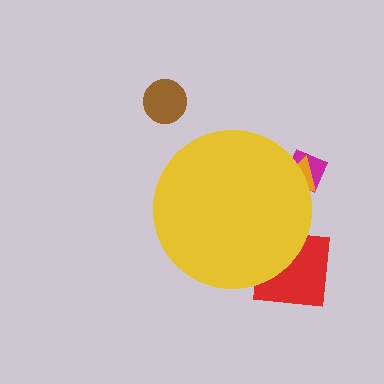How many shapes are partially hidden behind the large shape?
3 shapes are partially hidden.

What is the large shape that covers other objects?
A yellow circle.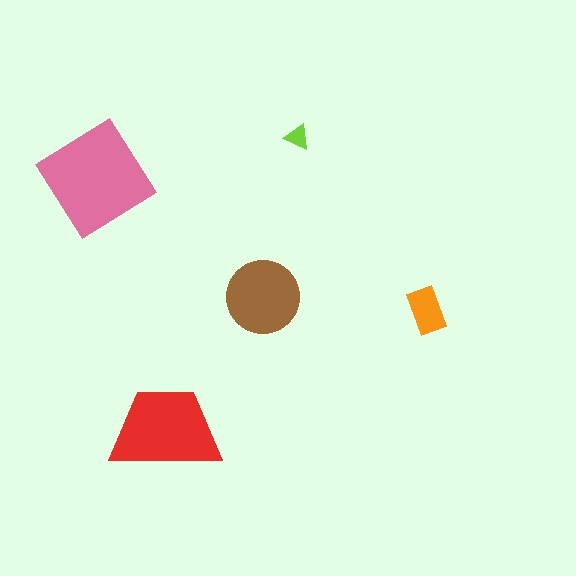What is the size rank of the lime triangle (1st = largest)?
5th.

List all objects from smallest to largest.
The lime triangle, the orange rectangle, the brown circle, the red trapezoid, the pink diamond.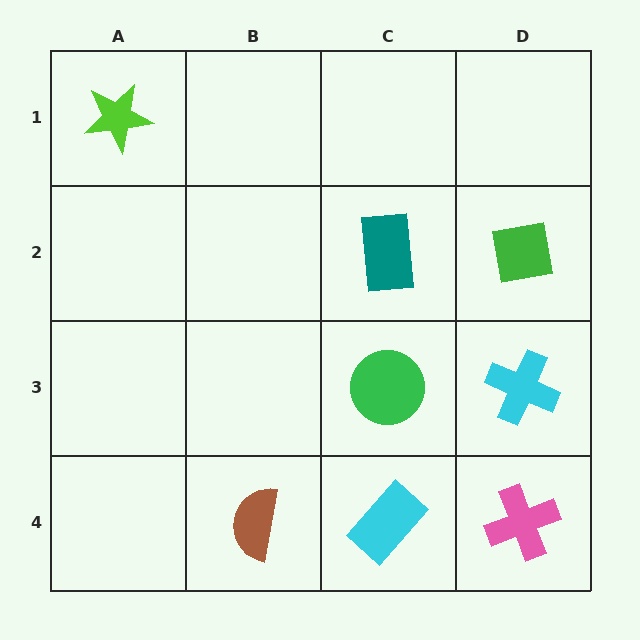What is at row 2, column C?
A teal rectangle.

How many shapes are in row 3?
2 shapes.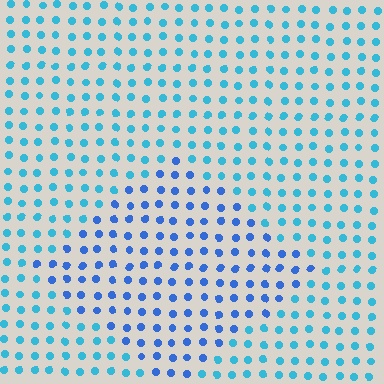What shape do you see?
I see a diamond.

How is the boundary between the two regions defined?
The boundary is defined purely by a slight shift in hue (about 29 degrees). Spacing, size, and orientation are identical on both sides.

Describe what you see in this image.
The image is filled with small cyan elements in a uniform arrangement. A diamond-shaped region is visible where the elements are tinted to a slightly different hue, forming a subtle color boundary.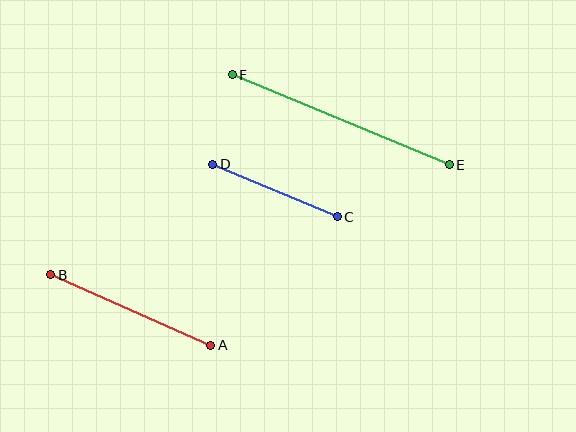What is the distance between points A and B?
The distance is approximately 175 pixels.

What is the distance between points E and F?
The distance is approximately 235 pixels.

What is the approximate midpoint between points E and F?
The midpoint is at approximately (341, 120) pixels.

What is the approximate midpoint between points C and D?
The midpoint is at approximately (275, 191) pixels.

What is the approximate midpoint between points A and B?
The midpoint is at approximately (131, 310) pixels.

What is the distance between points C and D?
The distance is approximately 135 pixels.